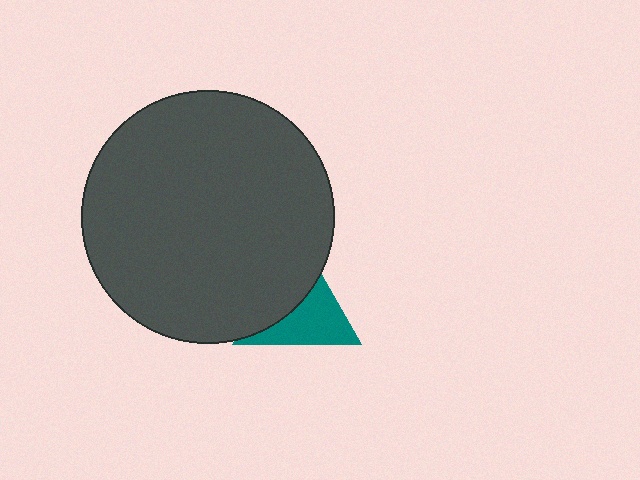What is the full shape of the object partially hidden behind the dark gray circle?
The partially hidden object is a teal triangle.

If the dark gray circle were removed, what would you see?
You would see the complete teal triangle.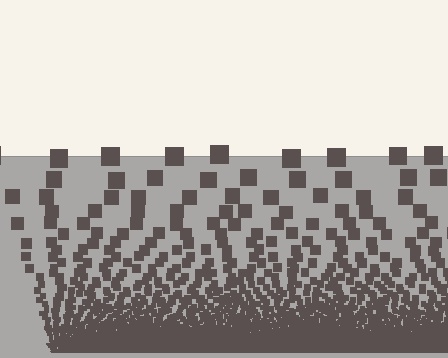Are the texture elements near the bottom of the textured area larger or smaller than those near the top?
Smaller. The gradient is inverted — elements near the bottom are smaller and denser.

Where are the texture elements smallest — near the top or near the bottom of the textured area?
Near the bottom.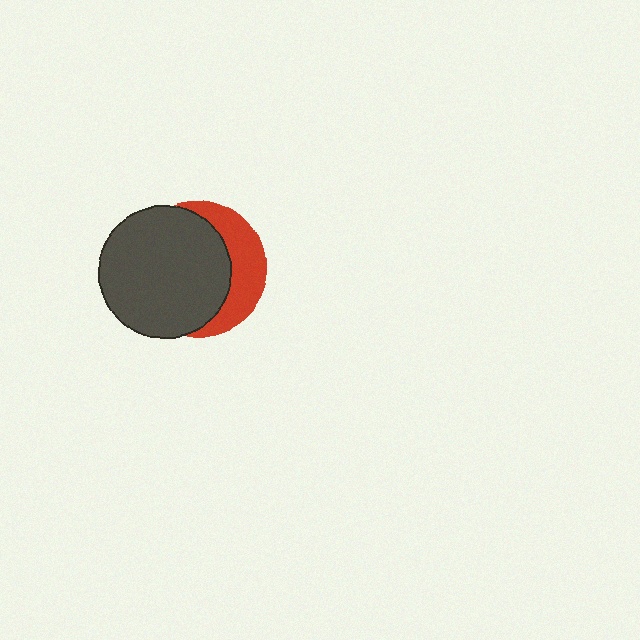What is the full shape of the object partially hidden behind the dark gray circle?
The partially hidden object is a red circle.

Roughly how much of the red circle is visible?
A small part of it is visible (roughly 33%).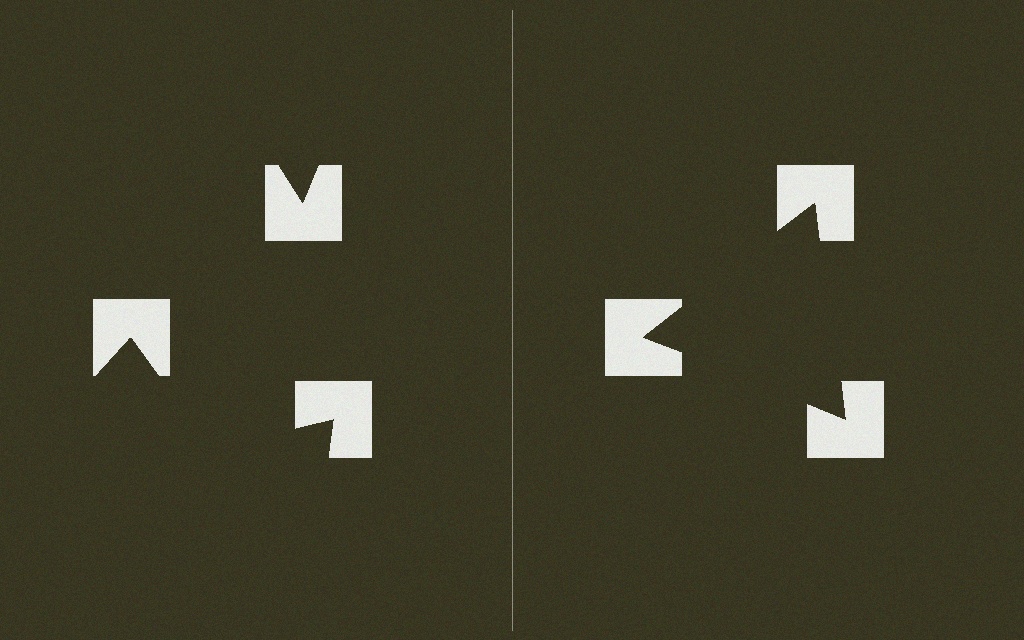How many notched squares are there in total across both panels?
6 — 3 on each side.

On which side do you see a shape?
An illusory triangle appears on the right side. On the left side the wedge cuts are rotated, so no coherent shape forms.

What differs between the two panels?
The notched squares are positioned identically on both sides; only the wedge orientations differ. On the right they align to a triangle; on the left they are misaligned.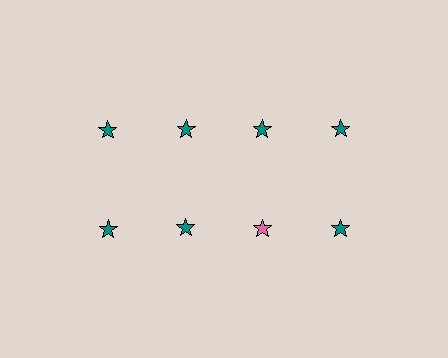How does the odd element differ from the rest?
It has a different color: pink instead of teal.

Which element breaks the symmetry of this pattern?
The pink star in the second row, center column breaks the symmetry. All other shapes are teal stars.